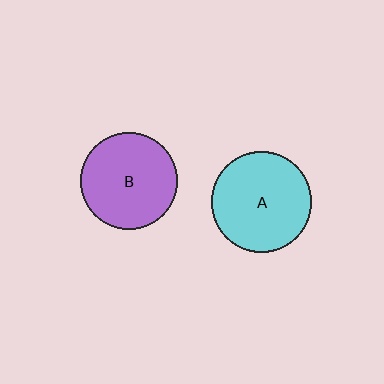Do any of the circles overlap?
No, none of the circles overlap.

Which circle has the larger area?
Circle A (cyan).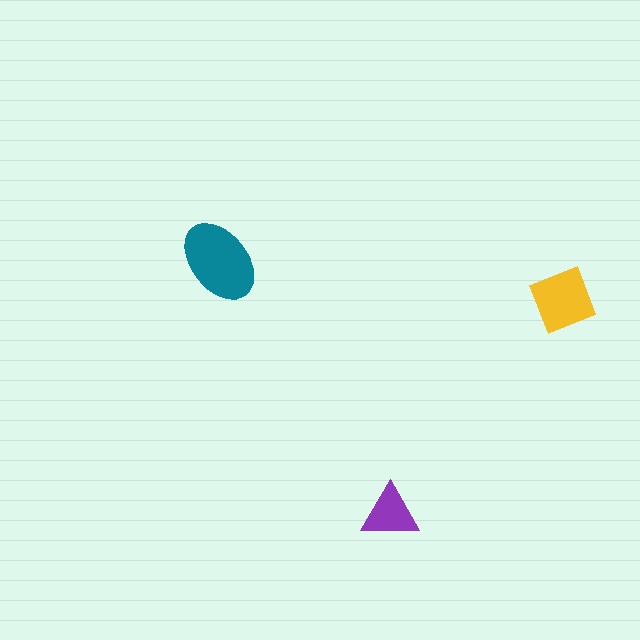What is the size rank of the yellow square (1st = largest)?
2nd.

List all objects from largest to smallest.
The teal ellipse, the yellow square, the purple triangle.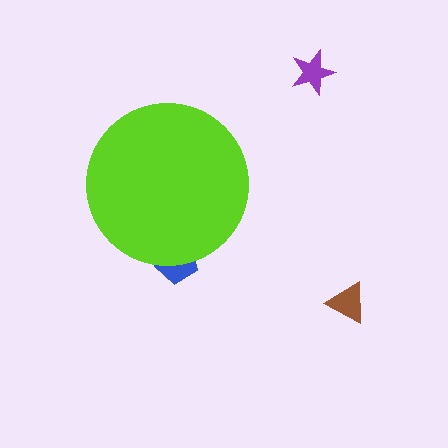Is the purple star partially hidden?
No, the purple star is fully visible.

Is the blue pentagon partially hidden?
Yes, the blue pentagon is partially hidden behind the lime circle.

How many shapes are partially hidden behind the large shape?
1 shape is partially hidden.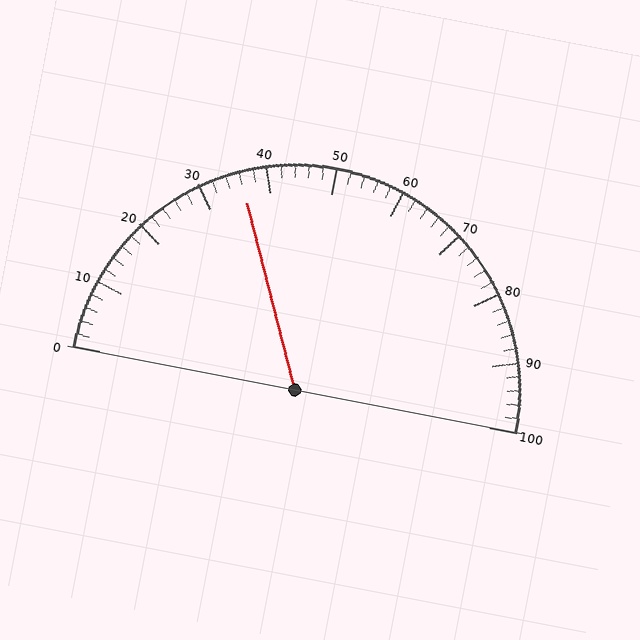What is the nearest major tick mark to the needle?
The nearest major tick mark is 40.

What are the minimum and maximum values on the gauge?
The gauge ranges from 0 to 100.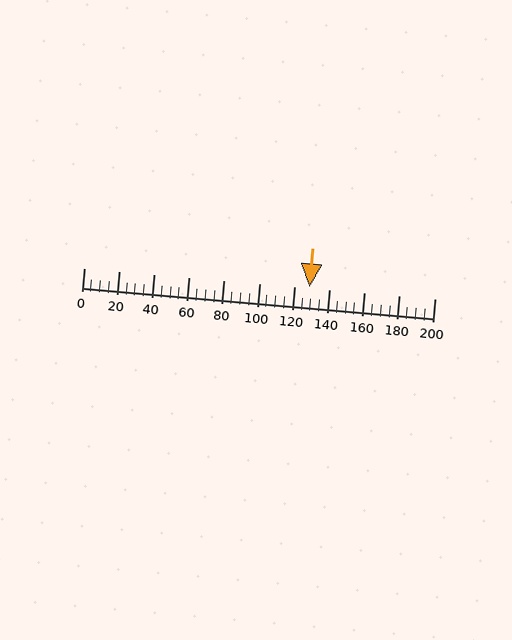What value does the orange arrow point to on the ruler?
The orange arrow points to approximately 129.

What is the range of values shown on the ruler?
The ruler shows values from 0 to 200.